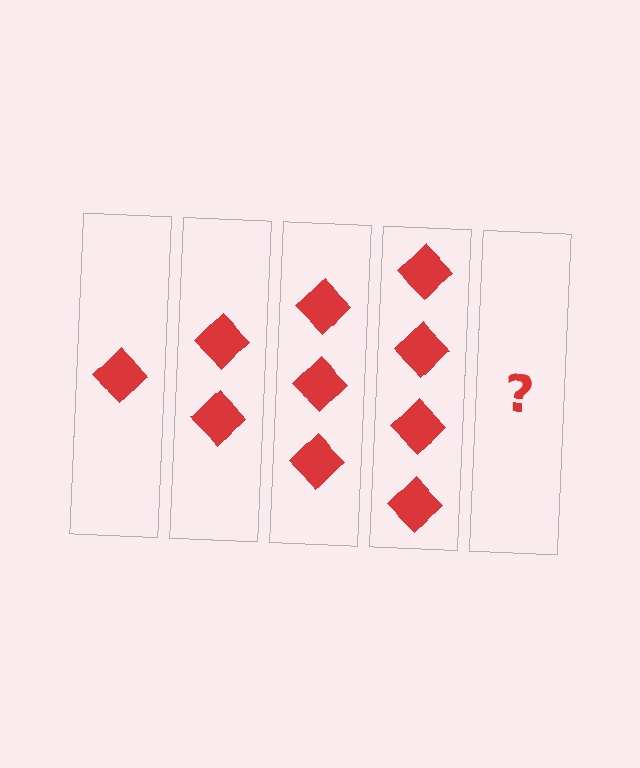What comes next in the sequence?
The next element should be 5 diamonds.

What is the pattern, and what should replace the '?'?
The pattern is that each step adds one more diamond. The '?' should be 5 diamonds.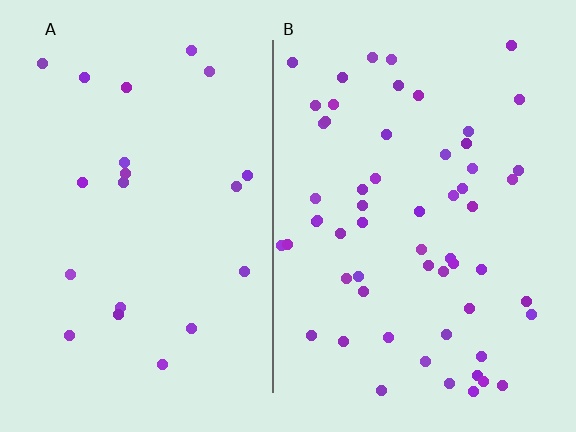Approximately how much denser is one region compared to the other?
Approximately 2.8× — region B over region A.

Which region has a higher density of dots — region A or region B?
B (the right).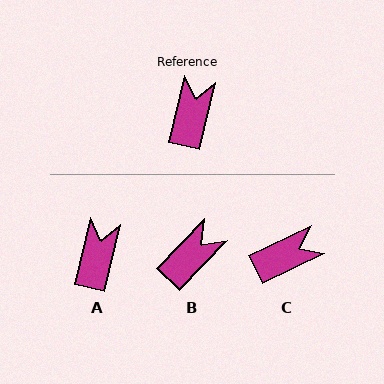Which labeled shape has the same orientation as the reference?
A.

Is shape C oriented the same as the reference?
No, it is off by about 51 degrees.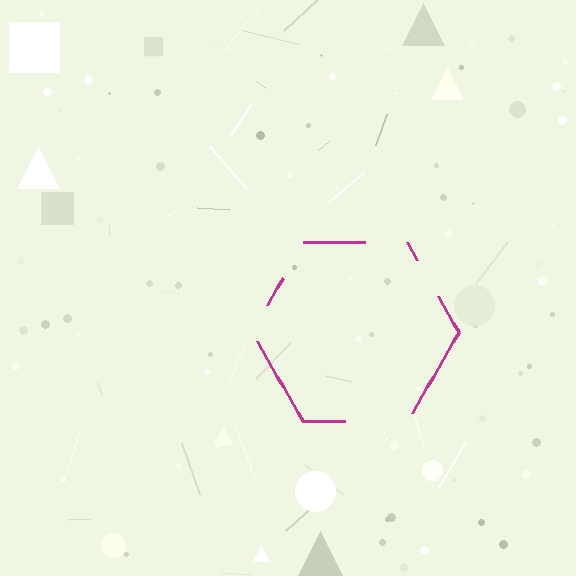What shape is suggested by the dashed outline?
The dashed outline suggests a hexagon.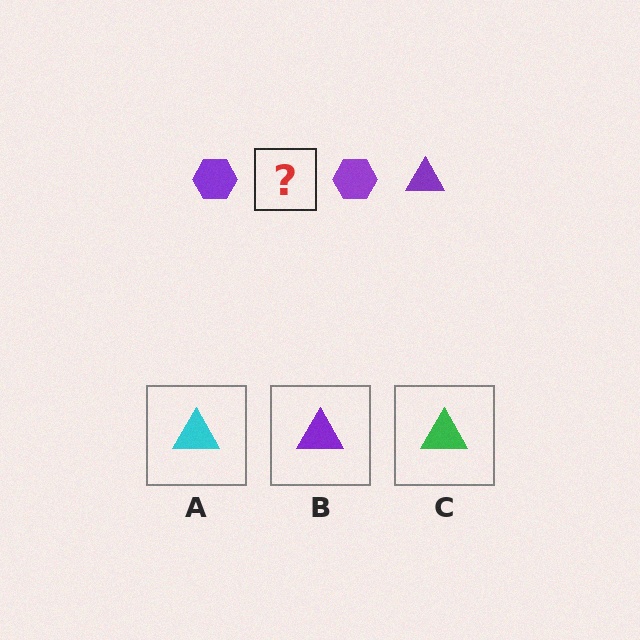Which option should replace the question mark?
Option B.